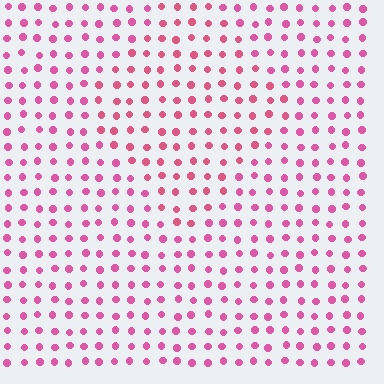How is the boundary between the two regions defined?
The boundary is defined purely by a slight shift in hue (about 16 degrees). Spacing, size, and orientation are identical on both sides.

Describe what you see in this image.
The image is filled with small pink elements in a uniform arrangement. A diamond-shaped region is visible where the elements are tinted to a slightly different hue, forming a subtle color boundary.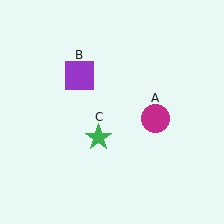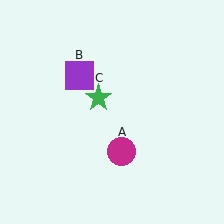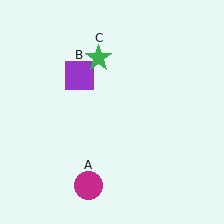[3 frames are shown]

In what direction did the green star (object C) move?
The green star (object C) moved up.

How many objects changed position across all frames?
2 objects changed position: magenta circle (object A), green star (object C).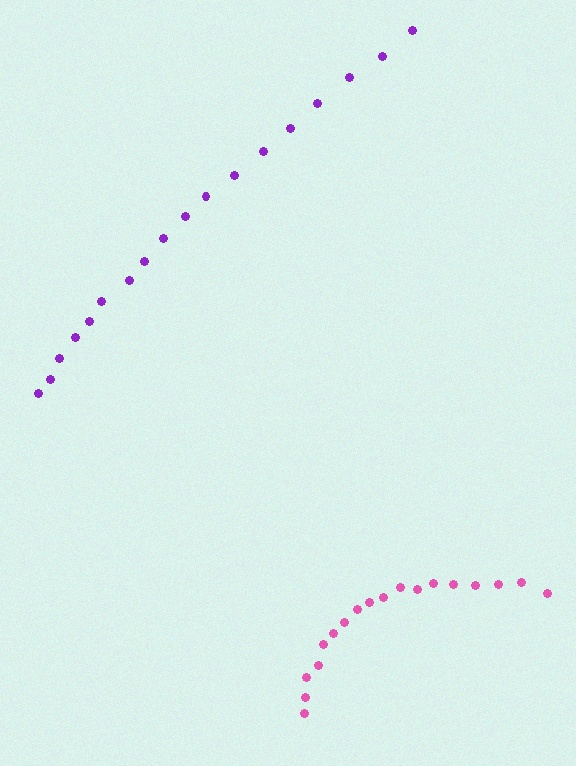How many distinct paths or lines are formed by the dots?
There are 2 distinct paths.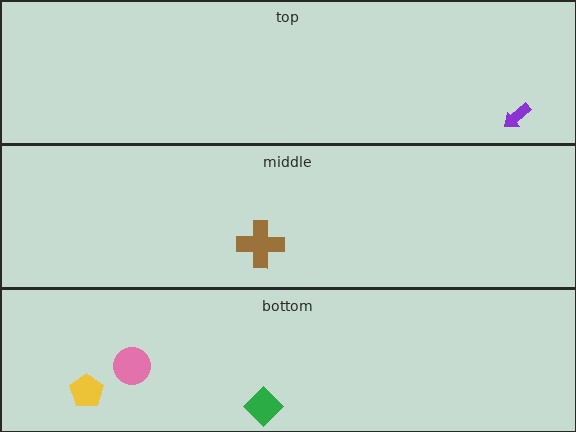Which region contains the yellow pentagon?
The bottom region.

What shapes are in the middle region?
The brown cross.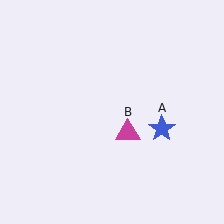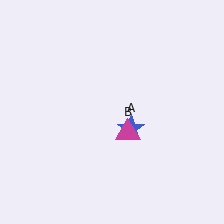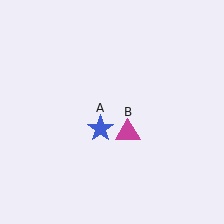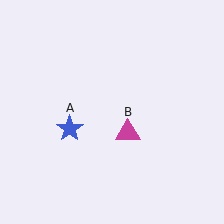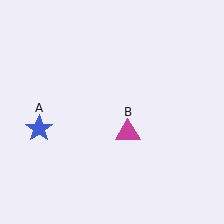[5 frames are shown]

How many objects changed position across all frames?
1 object changed position: blue star (object A).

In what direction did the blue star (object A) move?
The blue star (object A) moved left.